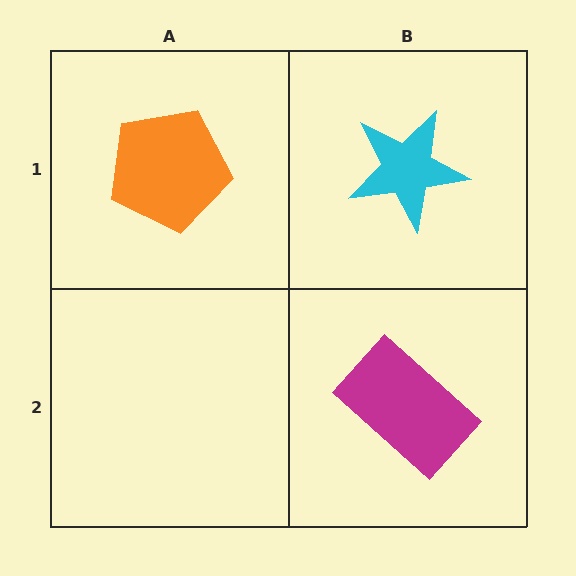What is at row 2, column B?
A magenta rectangle.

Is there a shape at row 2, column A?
No, that cell is empty.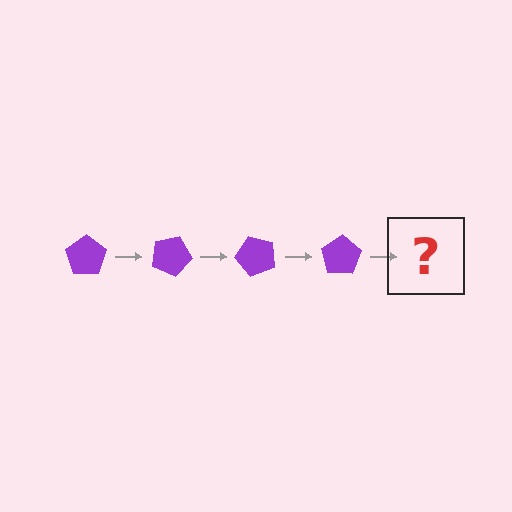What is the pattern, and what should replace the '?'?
The pattern is that the pentagon rotates 25 degrees each step. The '?' should be a purple pentagon rotated 100 degrees.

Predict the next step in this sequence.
The next step is a purple pentagon rotated 100 degrees.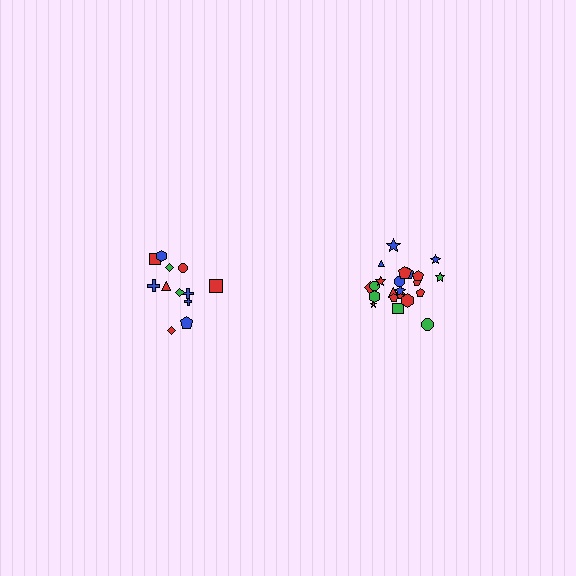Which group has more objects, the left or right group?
The right group.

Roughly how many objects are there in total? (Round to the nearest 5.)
Roughly 35 objects in total.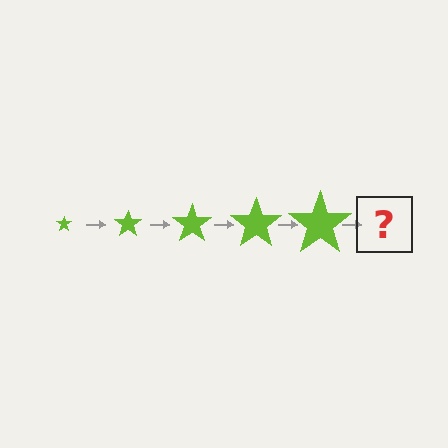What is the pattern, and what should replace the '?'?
The pattern is that the star gets progressively larger each step. The '?' should be a lime star, larger than the previous one.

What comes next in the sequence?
The next element should be a lime star, larger than the previous one.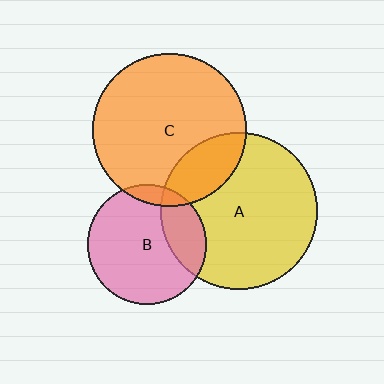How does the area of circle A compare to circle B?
Approximately 1.7 times.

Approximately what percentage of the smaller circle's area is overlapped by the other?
Approximately 25%.